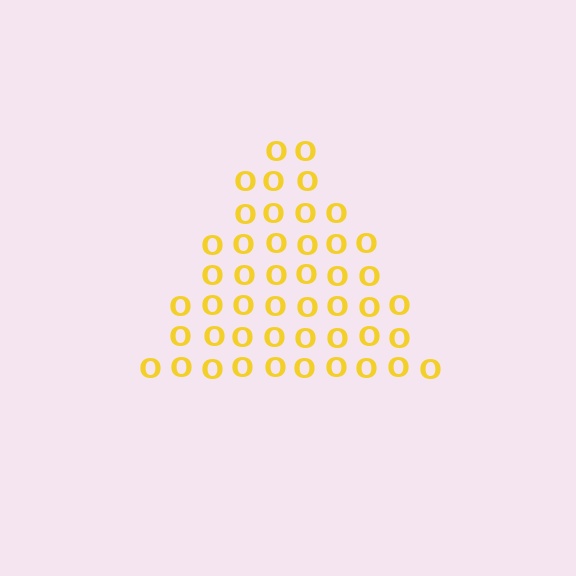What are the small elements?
The small elements are letter O's.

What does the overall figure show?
The overall figure shows a triangle.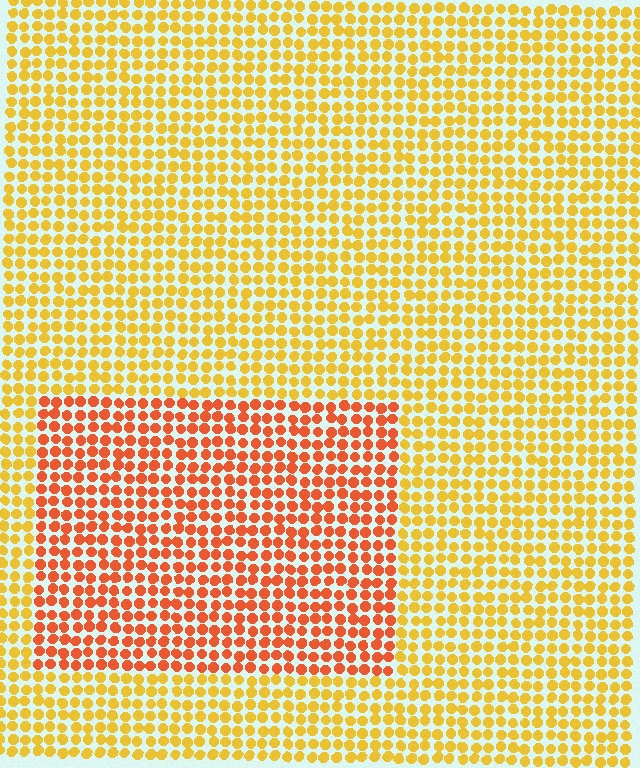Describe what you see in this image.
The image is filled with small yellow elements in a uniform arrangement. A rectangle-shaped region is visible where the elements are tinted to a slightly different hue, forming a subtle color boundary.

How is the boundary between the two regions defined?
The boundary is defined purely by a slight shift in hue (about 34 degrees). Spacing, size, and orientation are identical on both sides.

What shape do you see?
I see a rectangle.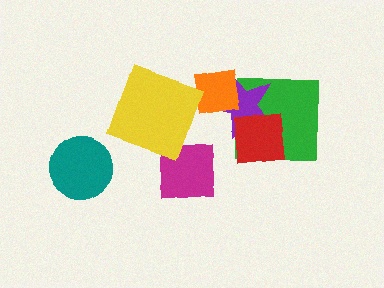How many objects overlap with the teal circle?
0 objects overlap with the teal circle.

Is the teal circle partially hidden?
No, no other shape covers it.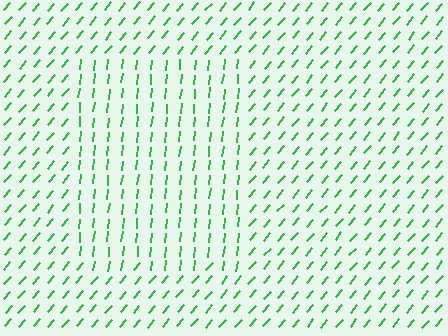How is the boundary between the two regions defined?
The boundary is defined purely by a change in line orientation (approximately 34 degrees difference). All lines are the same color and thickness.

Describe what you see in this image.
The image is filled with small green line segments. A rectangle region in the image has lines oriented differently from the surrounding lines, creating a visible texture boundary.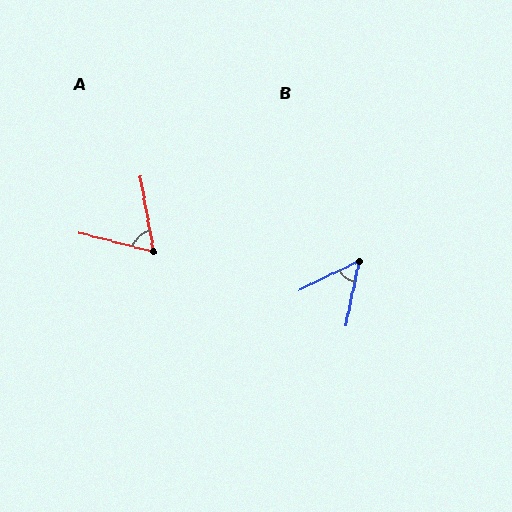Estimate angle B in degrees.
Approximately 53 degrees.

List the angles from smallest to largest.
B (53°), A (67°).